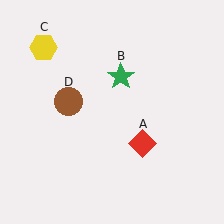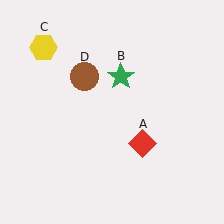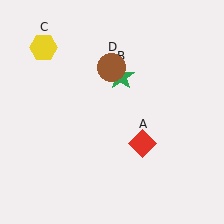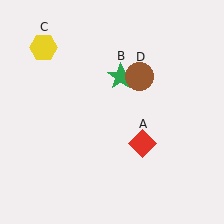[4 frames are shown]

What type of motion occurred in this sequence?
The brown circle (object D) rotated clockwise around the center of the scene.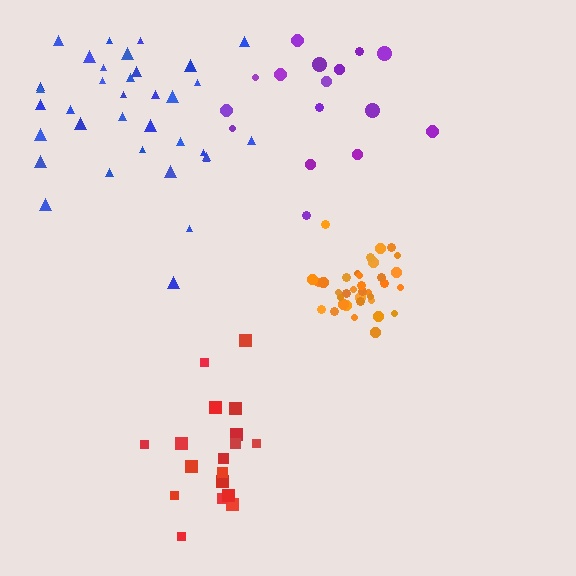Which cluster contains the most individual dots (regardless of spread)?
Orange (35).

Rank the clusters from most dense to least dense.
orange, blue, purple, red.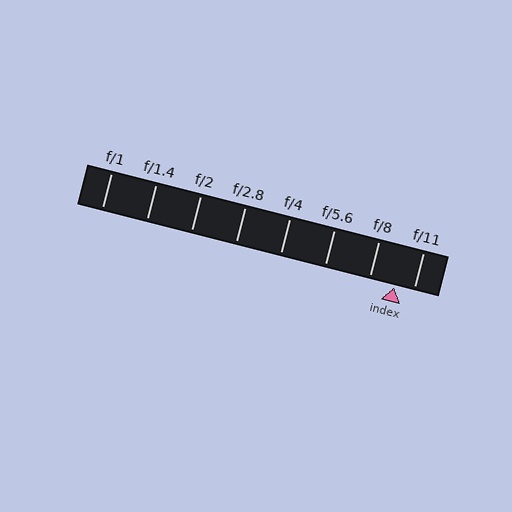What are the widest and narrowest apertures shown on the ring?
The widest aperture shown is f/1 and the narrowest is f/11.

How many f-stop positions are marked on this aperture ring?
There are 8 f-stop positions marked.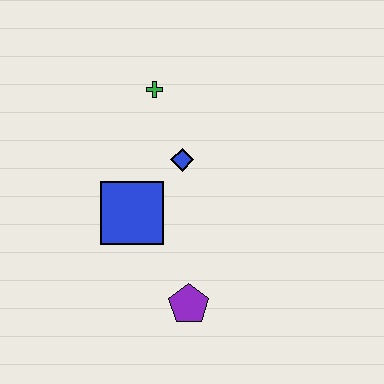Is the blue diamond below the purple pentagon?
No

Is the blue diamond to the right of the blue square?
Yes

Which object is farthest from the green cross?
The purple pentagon is farthest from the green cross.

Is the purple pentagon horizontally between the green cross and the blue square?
No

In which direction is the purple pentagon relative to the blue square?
The purple pentagon is below the blue square.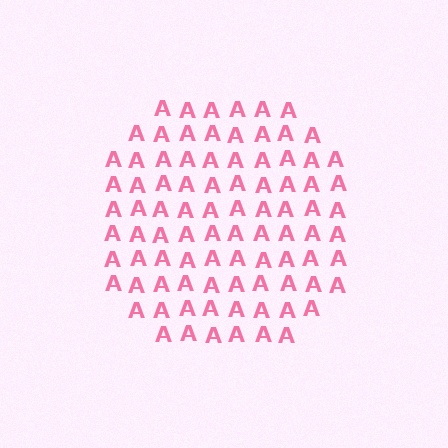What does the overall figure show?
The overall figure shows a circle.